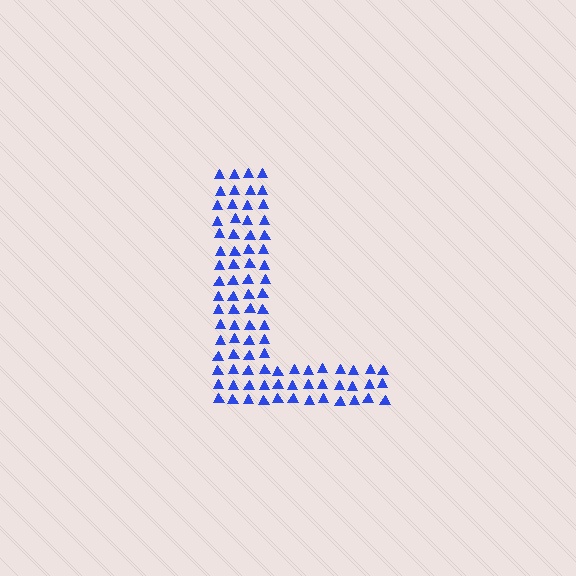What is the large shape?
The large shape is the letter L.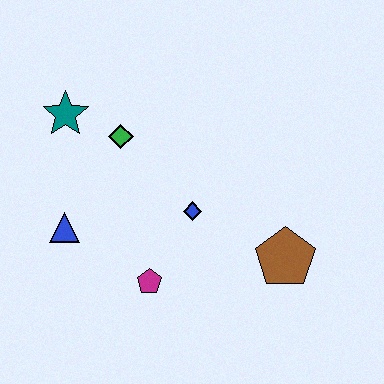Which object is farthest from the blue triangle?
The brown pentagon is farthest from the blue triangle.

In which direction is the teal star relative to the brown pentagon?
The teal star is to the left of the brown pentagon.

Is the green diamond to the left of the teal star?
No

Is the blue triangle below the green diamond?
Yes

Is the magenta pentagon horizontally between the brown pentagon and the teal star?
Yes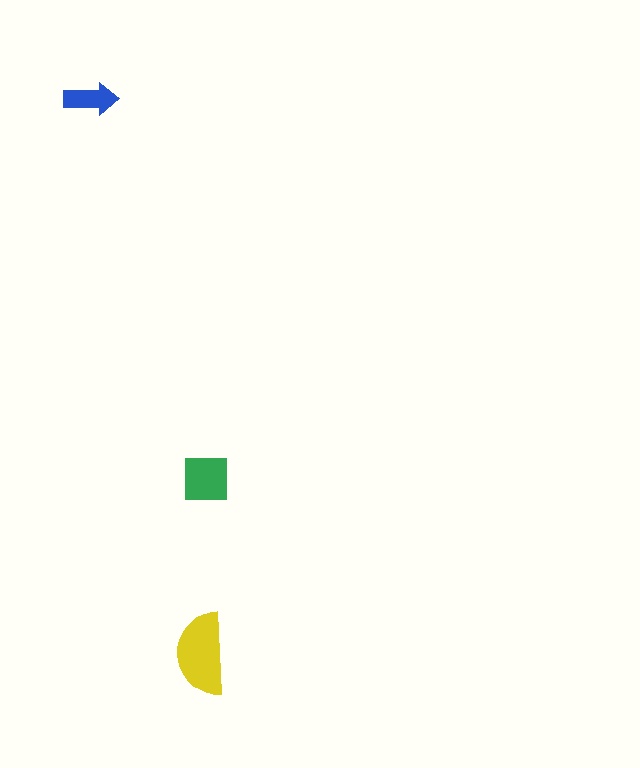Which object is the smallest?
The blue arrow.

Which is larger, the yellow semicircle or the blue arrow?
The yellow semicircle.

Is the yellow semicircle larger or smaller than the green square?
Larger.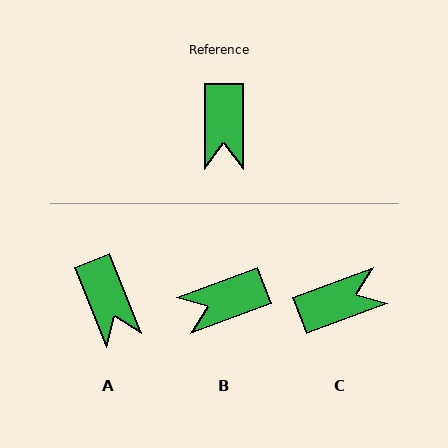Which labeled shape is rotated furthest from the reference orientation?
C, about 111 degrees away.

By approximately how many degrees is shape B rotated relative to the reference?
Approximately 69 degrees clockwise.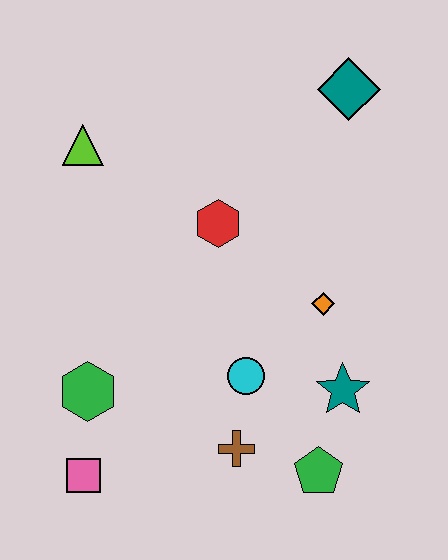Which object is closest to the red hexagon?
The orange diamond is closest to the red hexagon.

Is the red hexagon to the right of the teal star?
No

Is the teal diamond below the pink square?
No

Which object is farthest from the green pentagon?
The lime triangle is farthest from the green pentagon.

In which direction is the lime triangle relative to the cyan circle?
The lime triangle is above the cyan circle.